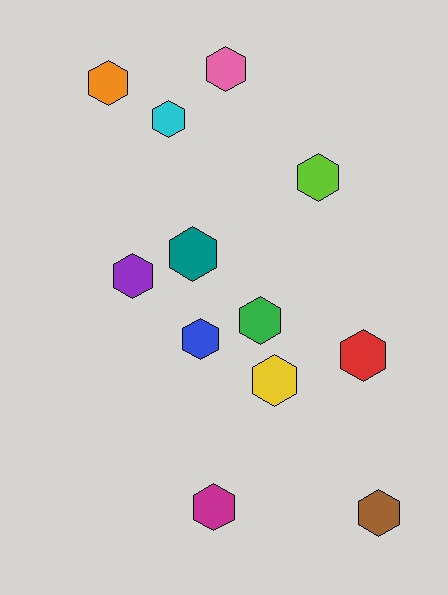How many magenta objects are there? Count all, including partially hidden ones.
There is 1 magenta object.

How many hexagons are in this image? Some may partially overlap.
There are 12 hexagons.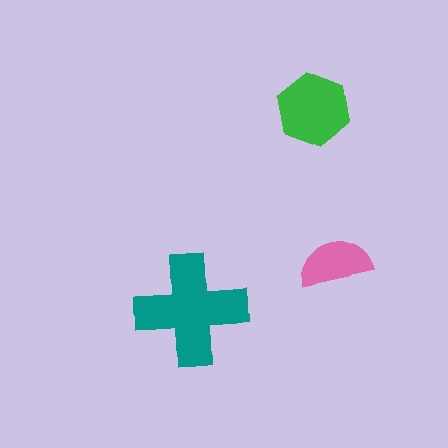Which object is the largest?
The teal cross.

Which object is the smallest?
The pink semicircle.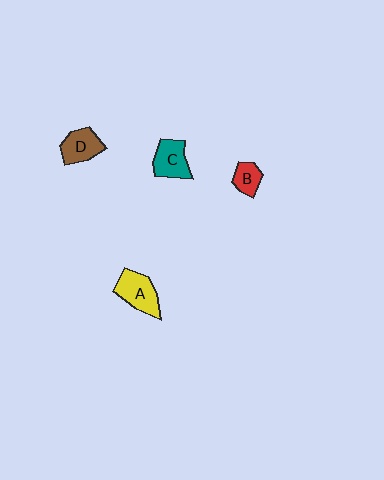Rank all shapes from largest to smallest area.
From largest to smallest: A (yellow), C (teal), D (brown), B (red).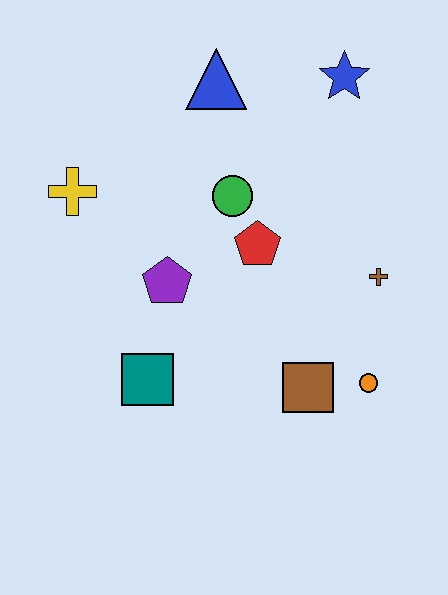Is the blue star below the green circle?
No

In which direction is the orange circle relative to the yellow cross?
The orange circle is to the right of the yellow cross.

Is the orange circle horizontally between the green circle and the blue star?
No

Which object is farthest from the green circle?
The orange circle is farthest from the green circle.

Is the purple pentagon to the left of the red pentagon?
Yes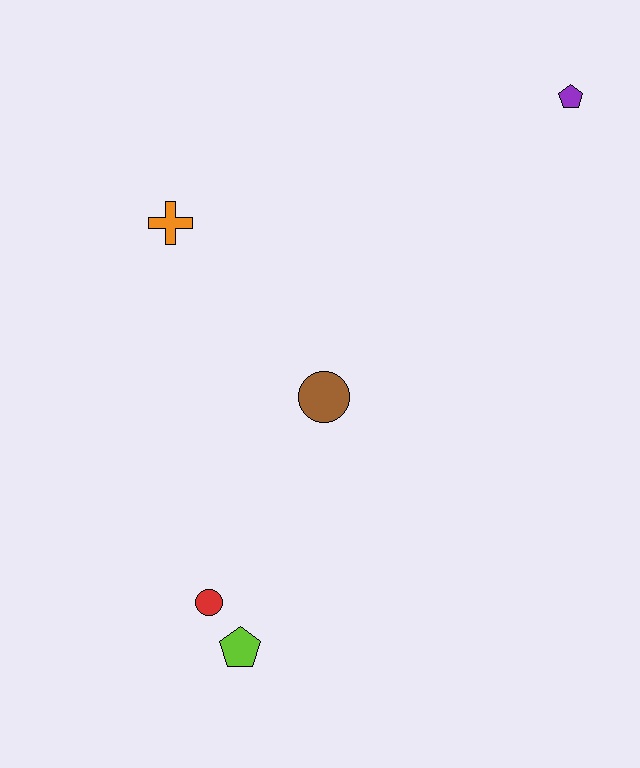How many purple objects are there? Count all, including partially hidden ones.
There is 1 purple object.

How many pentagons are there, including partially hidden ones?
There are 2 pentagons.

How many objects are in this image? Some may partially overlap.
There are 5 objects.